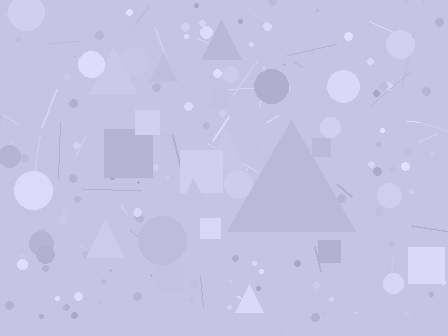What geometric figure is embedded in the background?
A triangle is embedded in the background.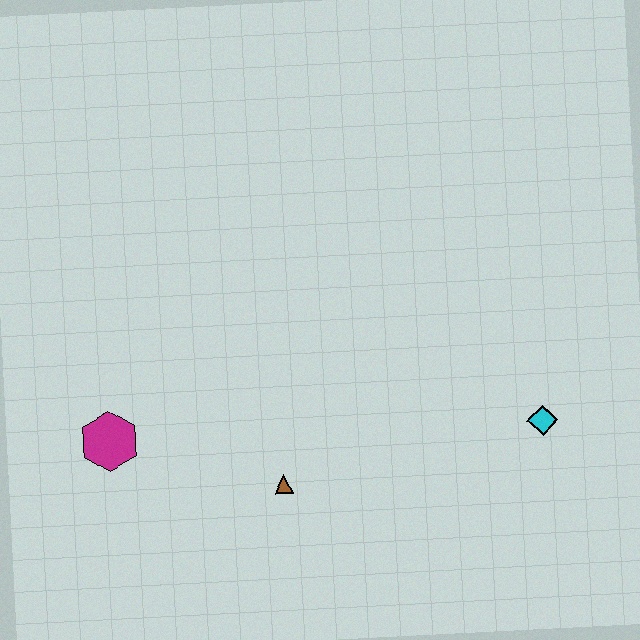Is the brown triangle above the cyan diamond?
No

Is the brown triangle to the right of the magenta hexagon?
Yes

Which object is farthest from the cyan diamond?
The magenta hexagon is farthest from the cyan diamond.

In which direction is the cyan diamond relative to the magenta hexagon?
The cyan diamond is to the right of the magenta hexagon.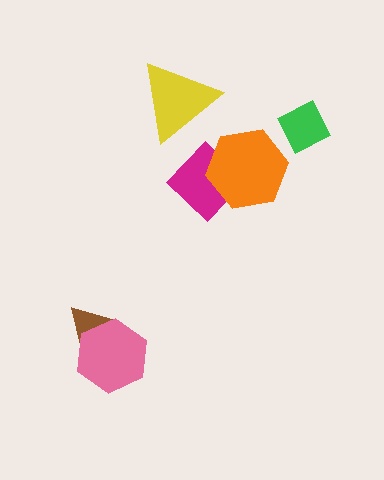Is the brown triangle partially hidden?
Yes, it is partially covered by another shape.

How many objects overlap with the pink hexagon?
1 object overlaps with the pink hexagon.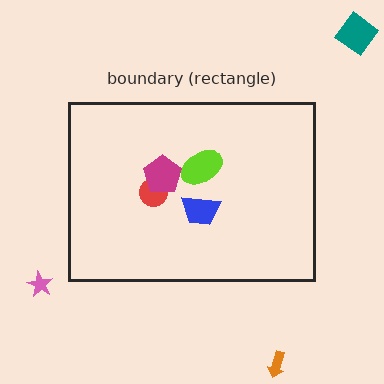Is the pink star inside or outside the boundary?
Outside.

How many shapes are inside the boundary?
4 inside, 3 outside.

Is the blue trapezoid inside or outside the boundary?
Inside.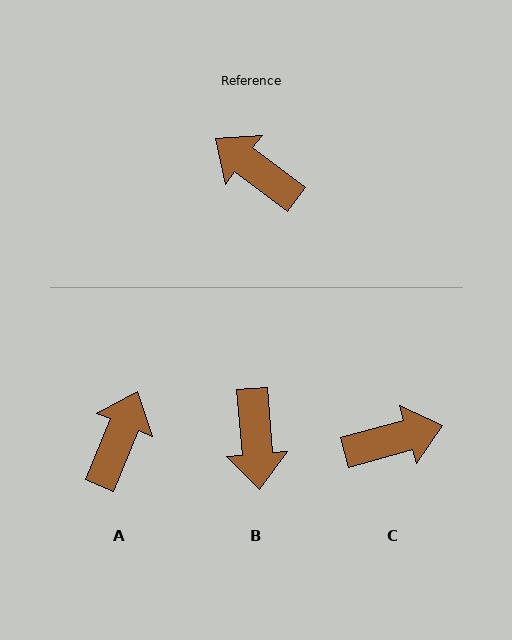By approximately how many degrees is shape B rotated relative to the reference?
Approximately 131 degrees counter-clockwise.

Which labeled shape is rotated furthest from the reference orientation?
B, about 131 degrees away.